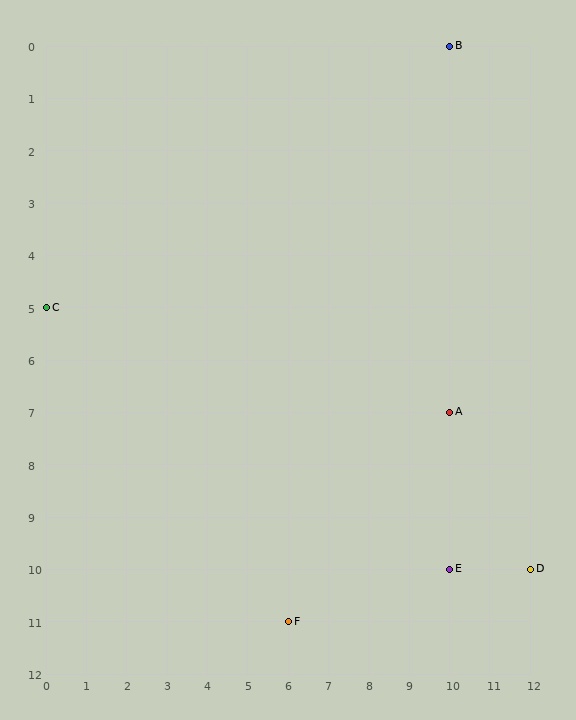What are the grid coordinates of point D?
Point D is at grid coordinates (12, 10).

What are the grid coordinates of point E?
Point E is at grid coordinates (10, 10).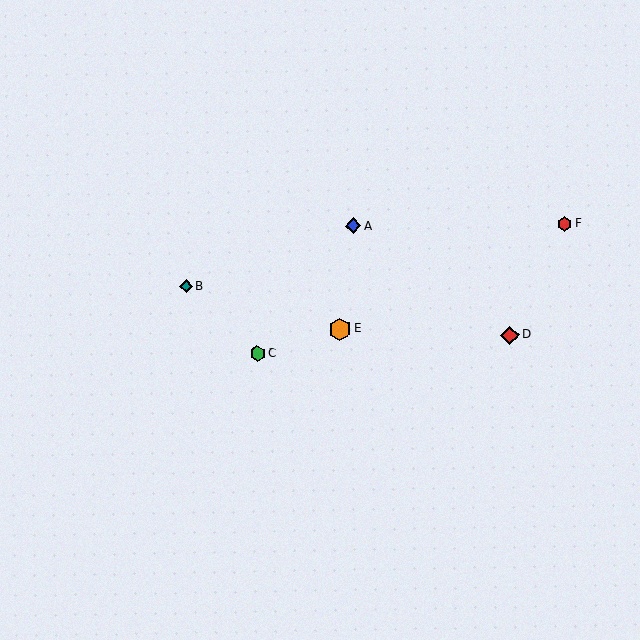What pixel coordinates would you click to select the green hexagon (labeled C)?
Click at (257, 354) to select the green hexagon C.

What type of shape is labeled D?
Shape D is a red diamond.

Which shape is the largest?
The orange hexagon (labeled E) is the largest.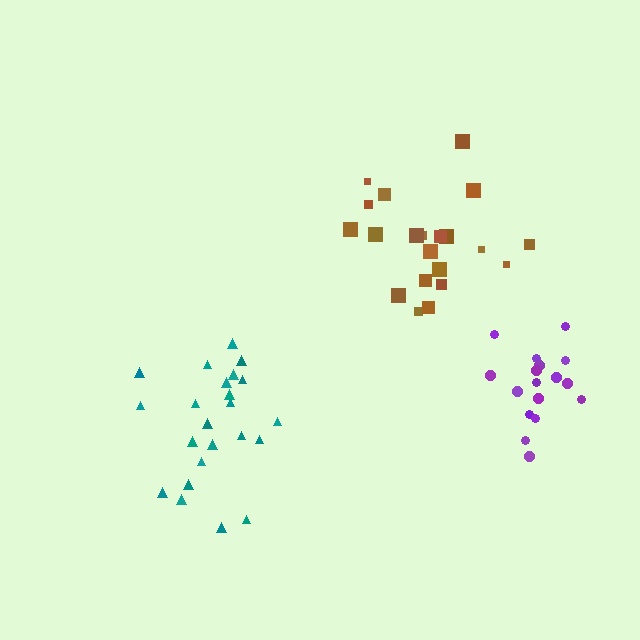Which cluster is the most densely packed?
Purple.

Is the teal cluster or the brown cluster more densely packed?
Brown.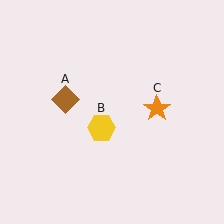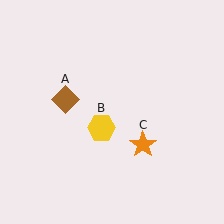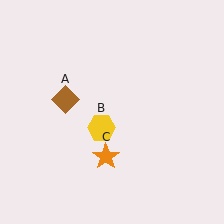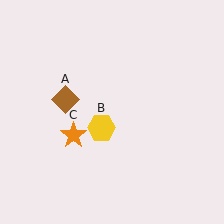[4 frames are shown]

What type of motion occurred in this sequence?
The orange star (object C) rotated clockwise around the center of the scene.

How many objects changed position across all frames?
1 object changed position: orange star (object C).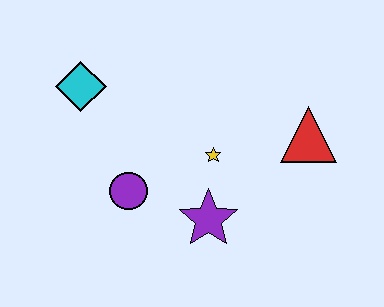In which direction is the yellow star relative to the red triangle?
The yellow star is to the left of the red triangle.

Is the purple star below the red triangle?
Yes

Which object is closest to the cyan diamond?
The purple circle is closest to the cyan diamond.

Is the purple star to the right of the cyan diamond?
Yes